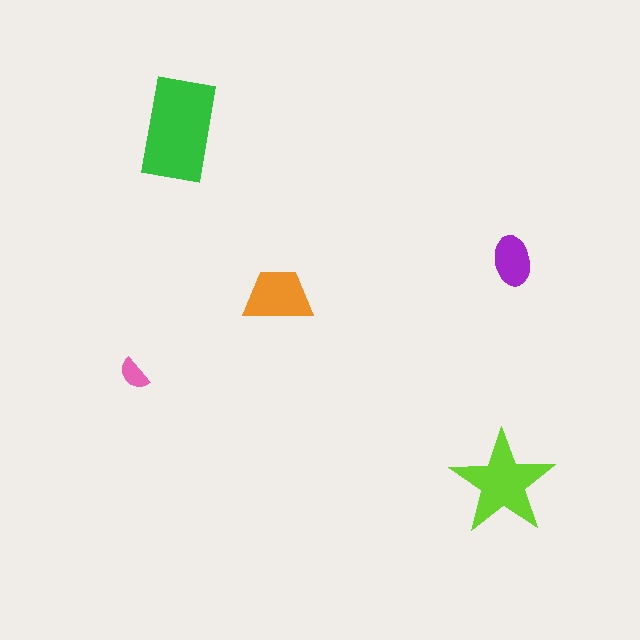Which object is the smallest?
The pink semicircle.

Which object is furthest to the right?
The purple ellipse is rightmost.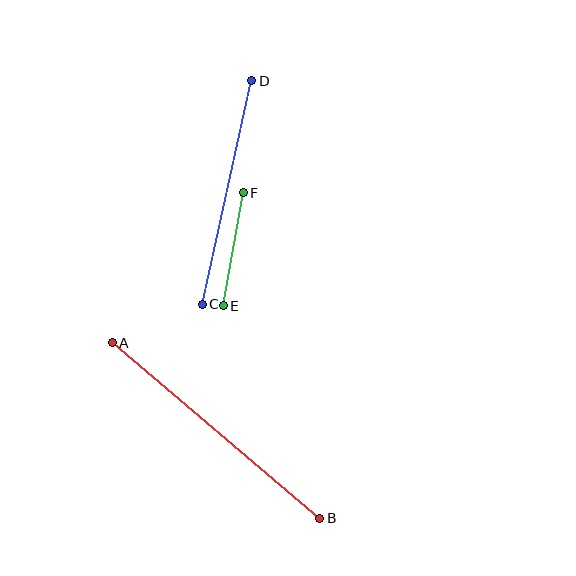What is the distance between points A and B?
The distance is approximately 271 pixels.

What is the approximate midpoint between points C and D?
The midpoint is at approximately (227, 193) pixels.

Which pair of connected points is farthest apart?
Points A and B are farthest apart.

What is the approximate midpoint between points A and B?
The midpoint is at approximately (216, 431) pixels.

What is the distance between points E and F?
The distance is approximately 115 pixels.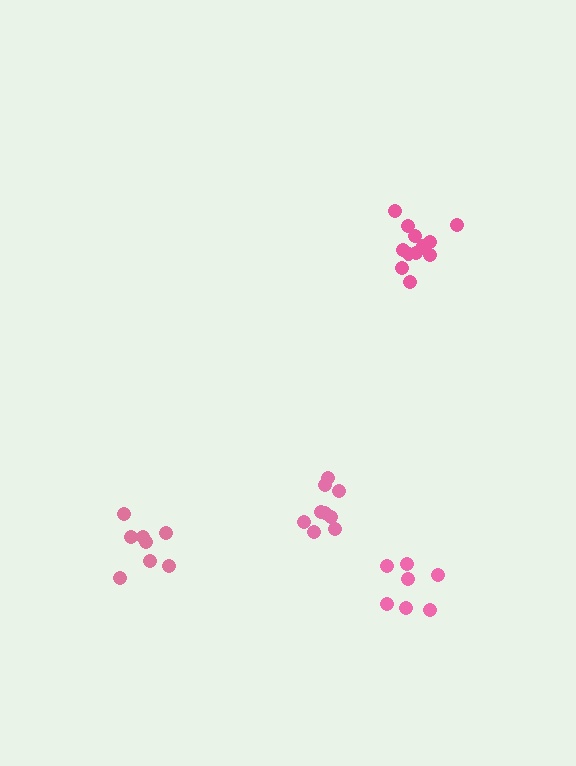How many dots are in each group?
Group 1: 7 dots, Group 2: 12 dots, Group 3: 8 dots, Group 4: 9 dots (36 total).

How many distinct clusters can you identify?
There are 4 distinct clusters.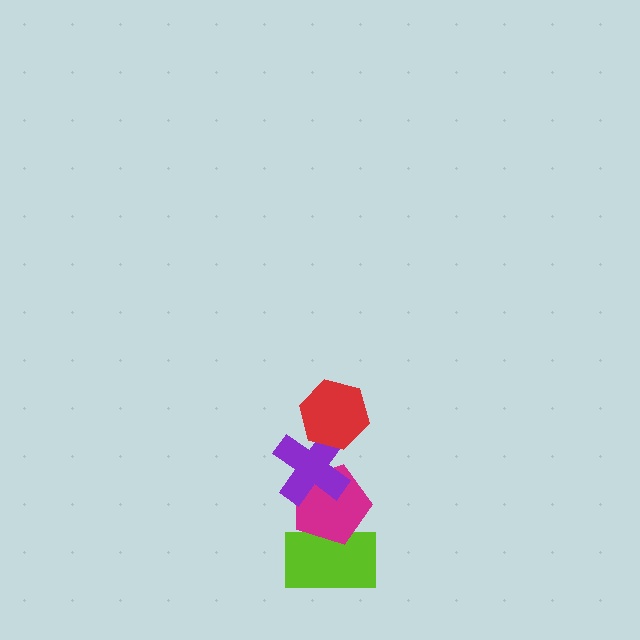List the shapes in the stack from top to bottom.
From top to bottom: the red hexagon, the purple cross, the magenta pentagon, the lime rectangle.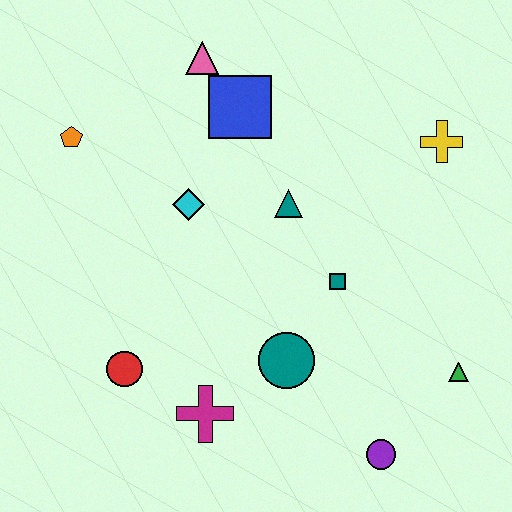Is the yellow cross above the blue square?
No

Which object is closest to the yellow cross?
The teal triangle is closest to the yellow cross.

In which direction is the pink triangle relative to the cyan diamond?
The pink triangle is above the cyan diamond.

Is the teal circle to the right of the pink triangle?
Yes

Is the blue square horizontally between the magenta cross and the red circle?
No